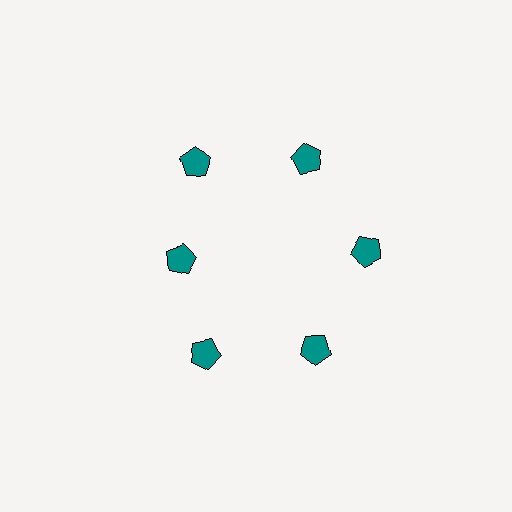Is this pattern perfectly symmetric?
No. The 6 teal pentagons are arranged in a ring, but one element near the 9 o'clock position is pulled inward toward the center, breaking the 6-fold rotational symmetry.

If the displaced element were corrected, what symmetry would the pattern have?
It would have 6-fold rotational symmetry — the pattern would map onto itself every 60 degrees.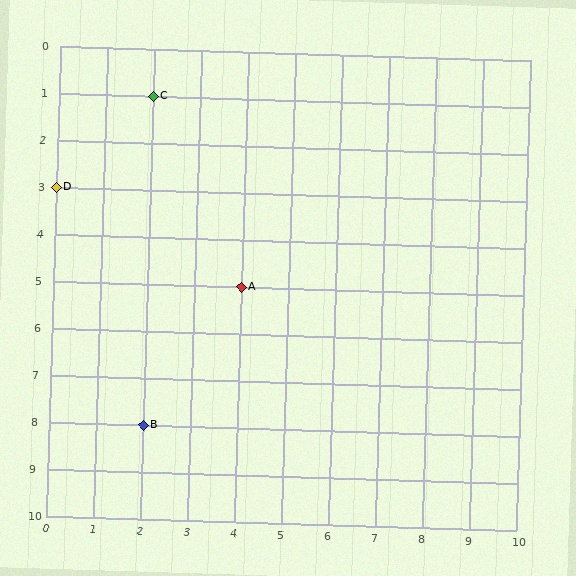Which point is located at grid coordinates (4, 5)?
Point A is at (4, 5).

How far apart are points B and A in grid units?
Points B and A are 2 columns and 3 rows apart (about 3.6 grid units diagonally).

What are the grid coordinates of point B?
Point B is at grid coordinates (2, 8).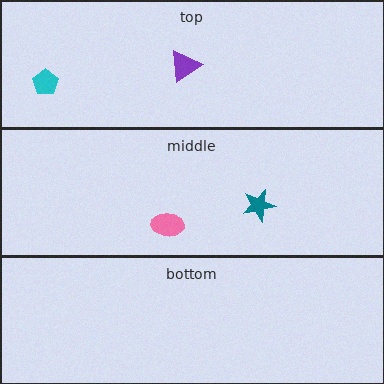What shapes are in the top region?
The cyan pentagon, the purple triangle.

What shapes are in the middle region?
The teal star, the pink ellipse.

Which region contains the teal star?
The middle region.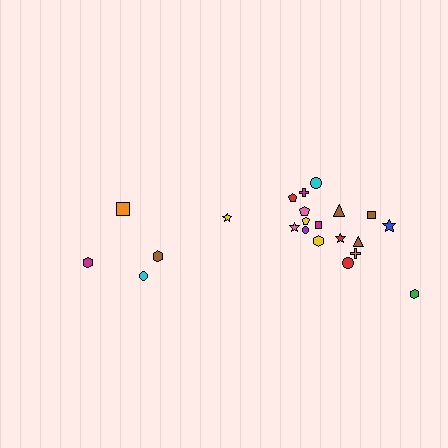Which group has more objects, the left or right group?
The right group.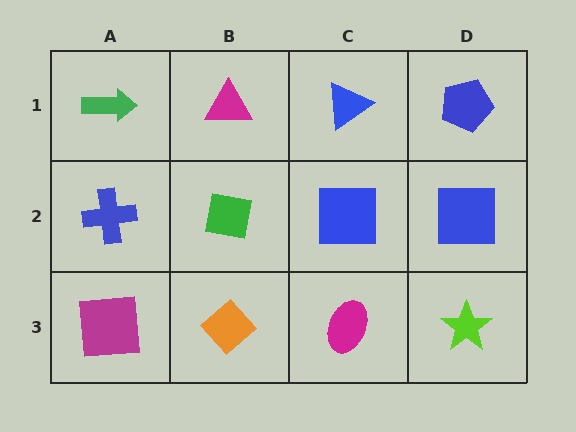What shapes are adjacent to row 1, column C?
A blue square (row 2, column C), a magenta triangle (row 1, column B), a blue pentagon (row 1, column D).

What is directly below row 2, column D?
A lime star.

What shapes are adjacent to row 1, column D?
A blue square (row 2, column D), a blue triangle (row 1, column C).